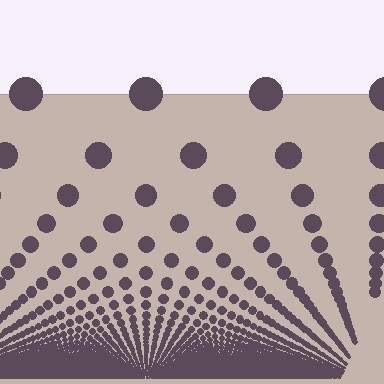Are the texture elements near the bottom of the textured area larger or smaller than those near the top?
Smaller. The gradient is inverted — elements near the bottom are smaller and denser.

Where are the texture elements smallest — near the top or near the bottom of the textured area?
Near the bottom.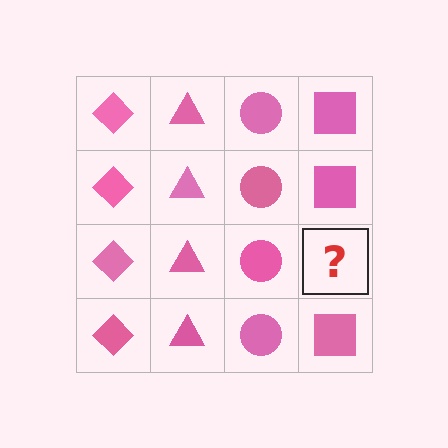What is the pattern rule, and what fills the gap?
The rule is that each column has a consistent shape. The gap should be filled with a pink square.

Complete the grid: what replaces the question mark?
The question mark should be replaced with a pink square.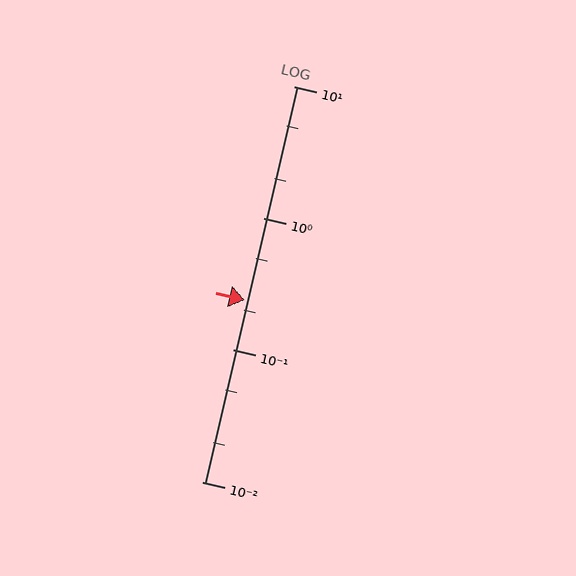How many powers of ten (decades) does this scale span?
The scale spans 3 decades, from 0.01 to 10.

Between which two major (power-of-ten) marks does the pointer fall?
The pointer is between 0.1 and 1.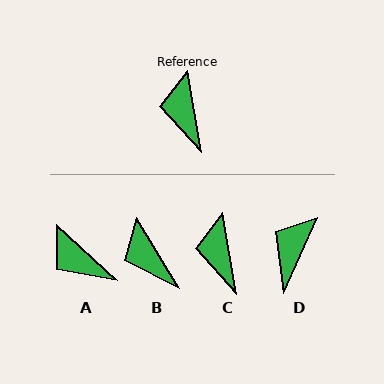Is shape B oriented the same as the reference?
No, it is off by about 21 degrees.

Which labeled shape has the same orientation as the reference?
C.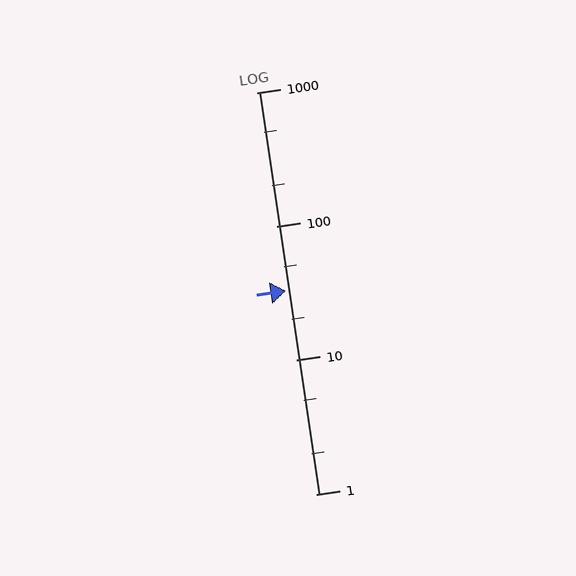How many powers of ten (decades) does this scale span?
The scale spans 3 decades, from 1 to 1000.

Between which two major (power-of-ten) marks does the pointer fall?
The pointer is between 10 and 100.